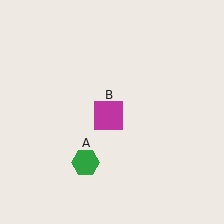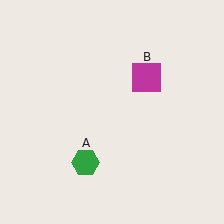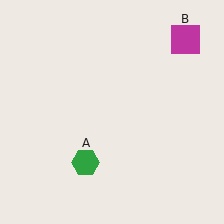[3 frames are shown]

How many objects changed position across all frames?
1 object changed position: magenta square (object B).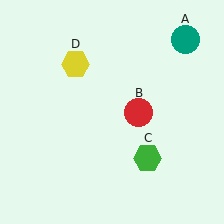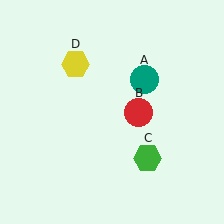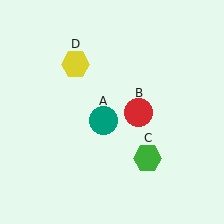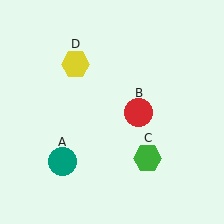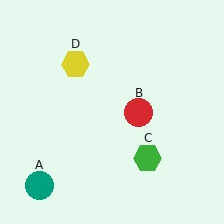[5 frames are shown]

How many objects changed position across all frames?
1 object changed position: teal circle (object A).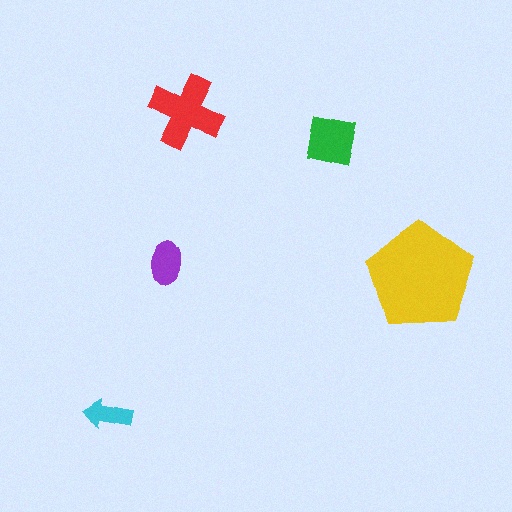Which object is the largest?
The yellow pentagon.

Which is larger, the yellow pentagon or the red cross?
The yellow pentagon.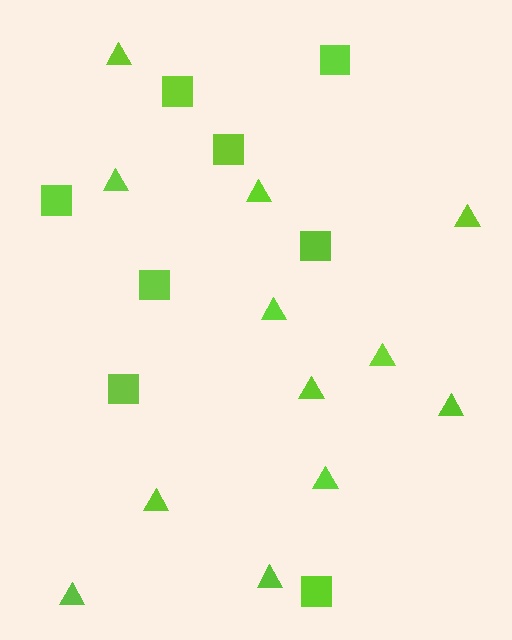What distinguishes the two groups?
There are 2 groups: one group of triangles (12) and one group of squares (8).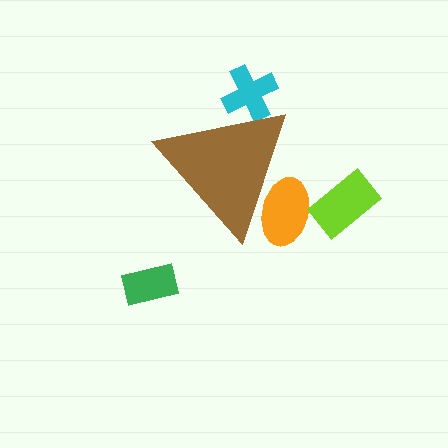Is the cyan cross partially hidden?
Yes, the cyan cross is partially hidden behind the brown triangle.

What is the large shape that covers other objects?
A brown triangle.